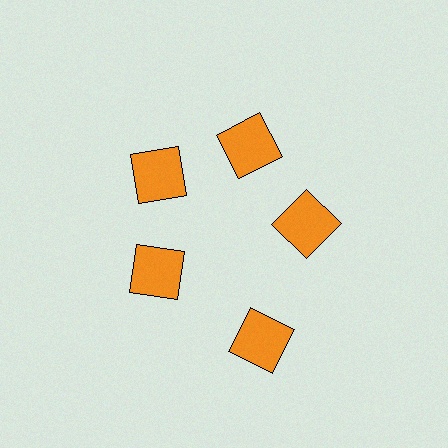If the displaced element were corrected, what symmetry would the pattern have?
It would have 5-fold rotational symmetry — the pattern would map onto itself every 72 degrees.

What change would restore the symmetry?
The symmetry would be restored by moving it inward, back onto the ring so that all 5 squares sit at equal angles and equal distance from the center.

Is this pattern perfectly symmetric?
No. The 5 orange squares are arranged in a ring, but one element near the 5 o'clock position is pushed outward from the center, breaking the 5-fold rotational symmetry.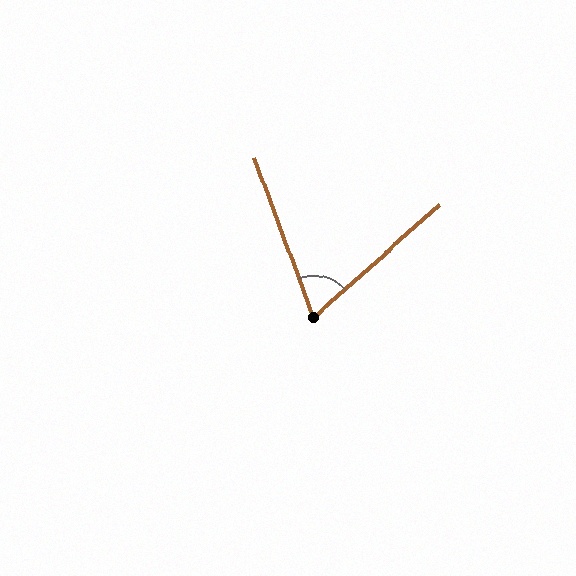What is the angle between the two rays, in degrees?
Approximately 69 degrees.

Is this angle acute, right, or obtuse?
It is acute.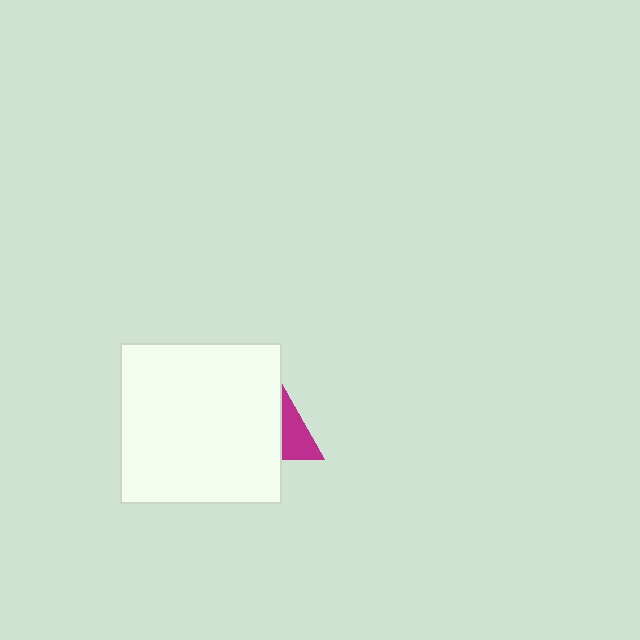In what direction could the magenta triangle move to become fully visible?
The magenta triangle could move right. That would shift it out from behind the white square entirely.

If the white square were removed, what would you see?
You would see the complete magenta triangle.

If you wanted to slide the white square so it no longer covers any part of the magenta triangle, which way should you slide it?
Slide it left — that is the most direct way to separate the two shapes.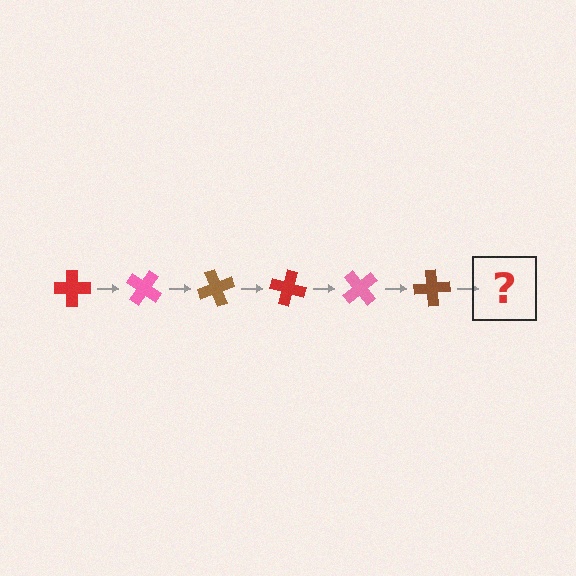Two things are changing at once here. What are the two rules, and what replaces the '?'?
The two rules are that it rotates 35 degrees each step and the color cycles through red, pink, and brown. The '?' should be a red cross, rotated 210 degrees from the start.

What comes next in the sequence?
The next element should be a red cross, rotated 210 degrees from the start.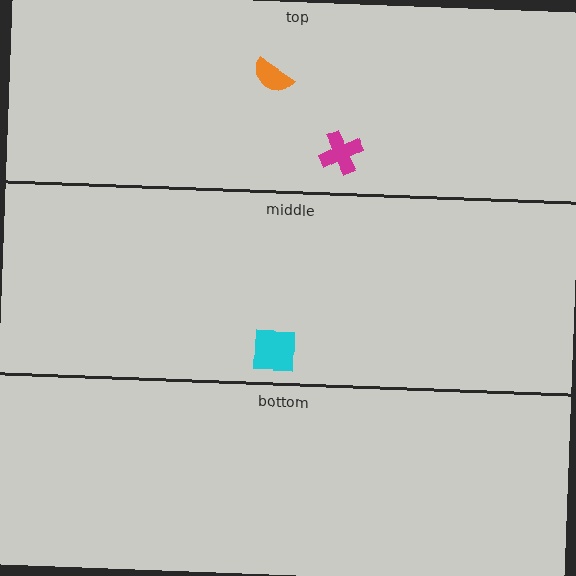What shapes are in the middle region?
The cyan square.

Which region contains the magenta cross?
The top region.